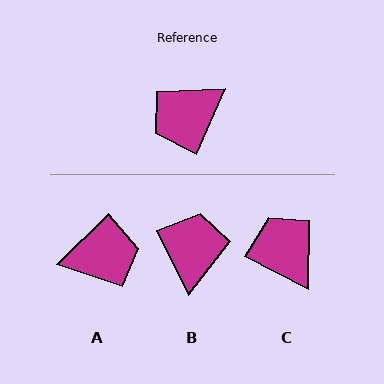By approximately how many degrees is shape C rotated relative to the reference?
Approximately 94 degrees clockwise.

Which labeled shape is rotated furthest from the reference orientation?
A, about 158 degrees away.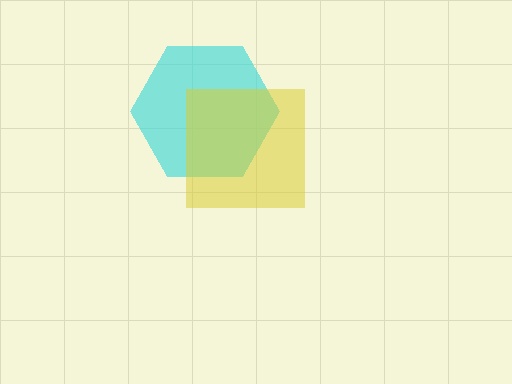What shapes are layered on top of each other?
The layered shapes are: a cyan hexagon, a yellow square.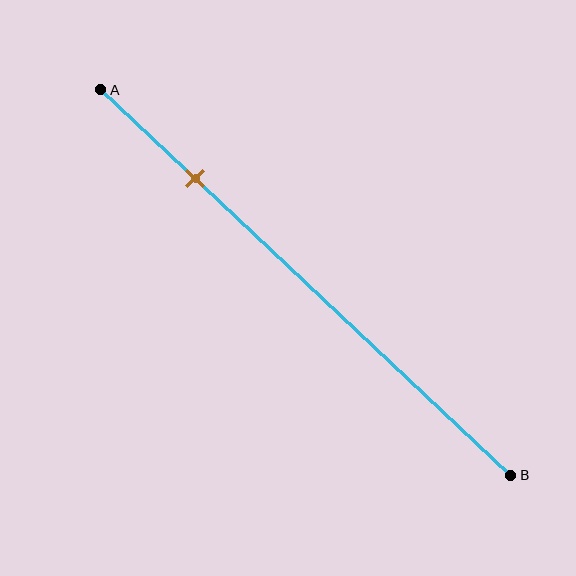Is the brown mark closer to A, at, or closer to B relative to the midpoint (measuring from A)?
The brown mark is closer to point A than the midpoint of segment AB.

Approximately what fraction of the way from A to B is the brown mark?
The brown mark is approximately 25% of the way from A to B.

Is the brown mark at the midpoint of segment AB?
No, the mark is at about 25% from A, not at the 50% midpoint.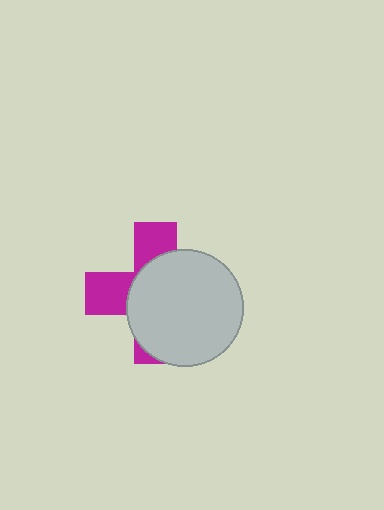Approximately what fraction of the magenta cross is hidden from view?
Roughly 63% of the magenta cross is hidden behind the light gray circle.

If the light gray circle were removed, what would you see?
You would see the complete magenta cross.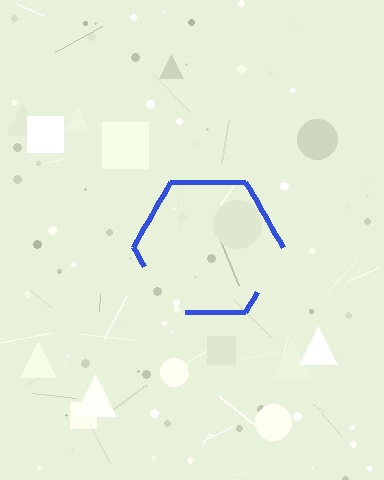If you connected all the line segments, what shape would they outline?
They would outline a hexagon.